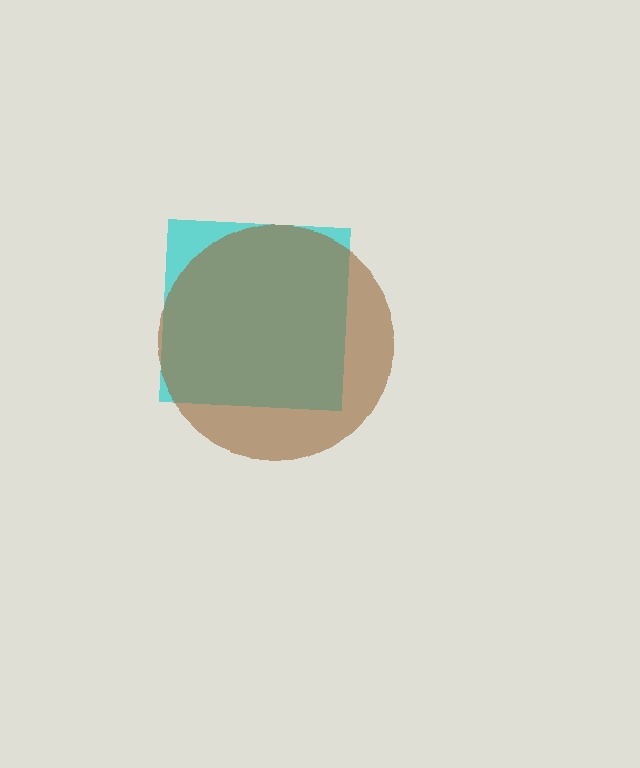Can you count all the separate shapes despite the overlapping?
Yes, there are 2 separate shapes.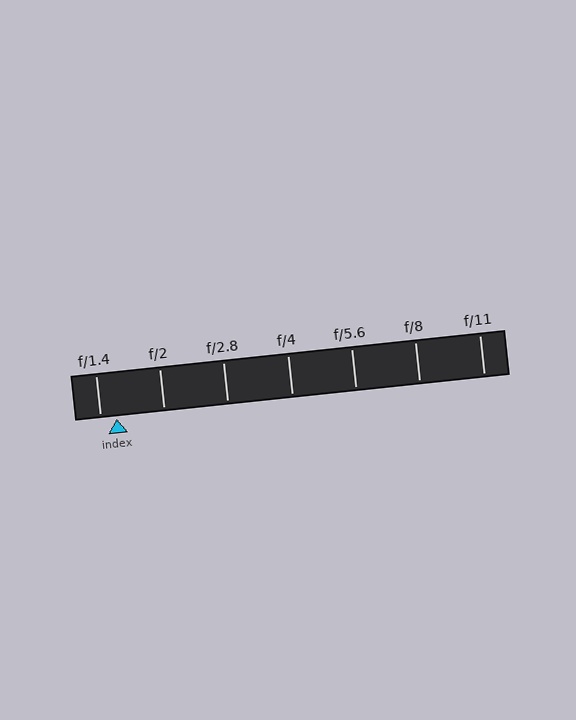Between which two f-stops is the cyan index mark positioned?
The index mark is between f/1.4 and f/2.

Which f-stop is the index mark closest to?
The index mark is closest to f/1.4.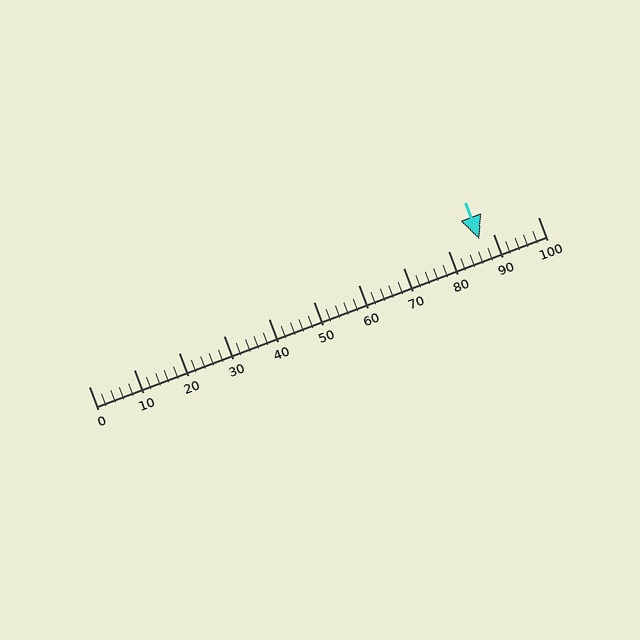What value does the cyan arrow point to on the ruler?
The cyan arrow points to approximately 87.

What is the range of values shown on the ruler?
The ruler shows values from 0 to 100.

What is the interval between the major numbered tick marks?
The major tick marks are spaced 10 units apart.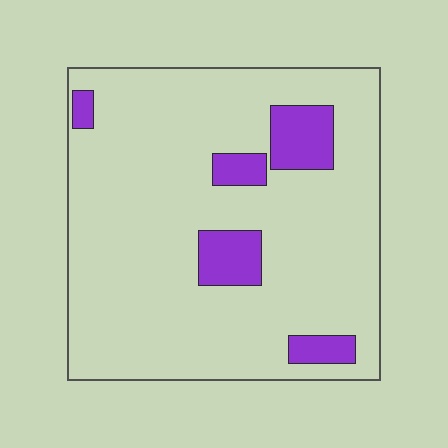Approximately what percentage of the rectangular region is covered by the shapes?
Approximately 15%.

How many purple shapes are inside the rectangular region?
5.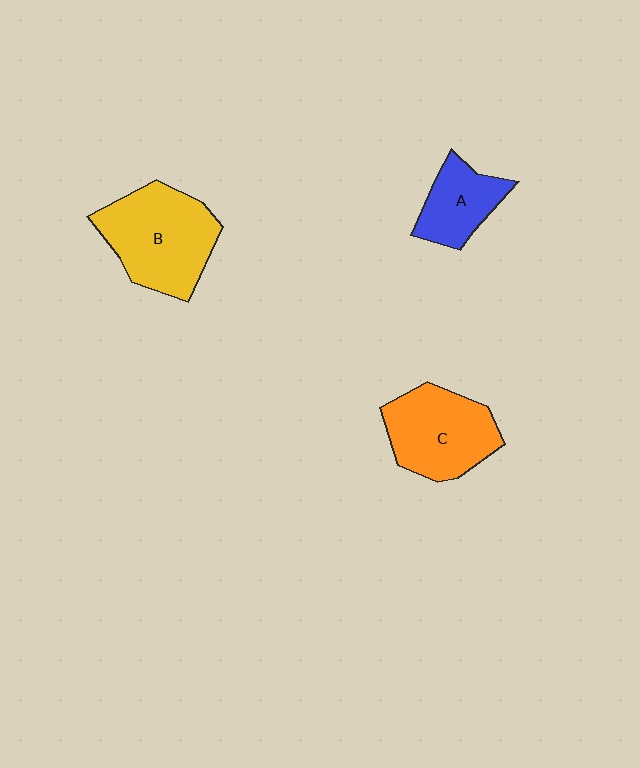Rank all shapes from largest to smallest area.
From largest to smallest: B (yellow), C (orange), A (blue).